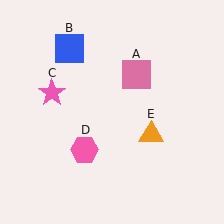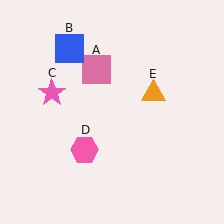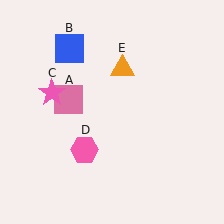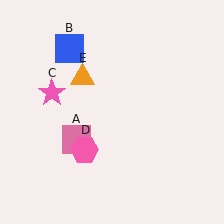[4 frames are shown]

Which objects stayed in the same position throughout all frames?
Blue square (object B) and pink star (object C) and pink hexagon (object D) remained stationary.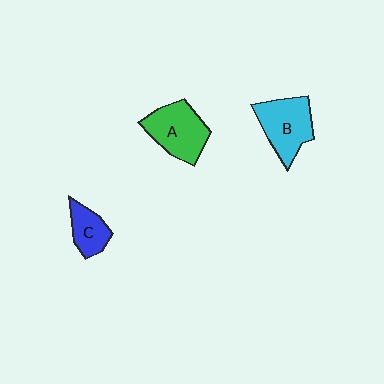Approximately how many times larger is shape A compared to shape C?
Approximately 1.7 times.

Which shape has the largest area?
Shape A (green).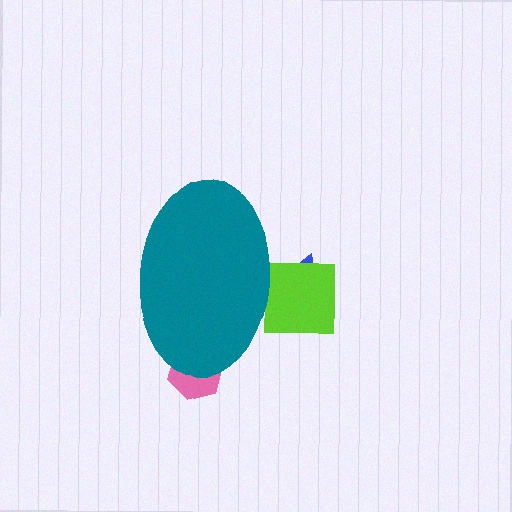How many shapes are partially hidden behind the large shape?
3 shapes are partially hidden.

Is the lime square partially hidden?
Yes, the lime square is partially hidden behind the teal ellipse.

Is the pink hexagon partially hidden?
Yes, the pink hexagon is partially hidden behind the teal ellipse.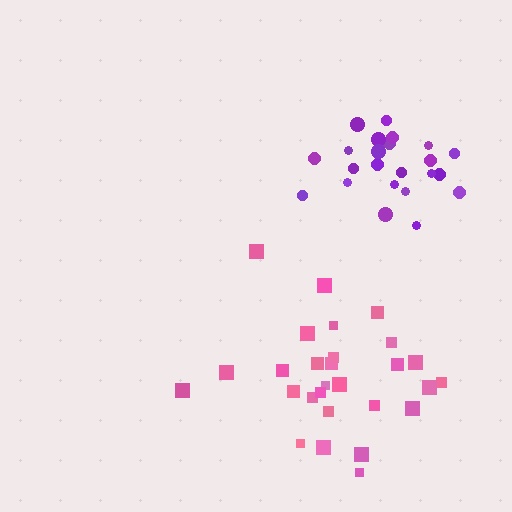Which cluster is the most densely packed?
Purple.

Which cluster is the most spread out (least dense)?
Pink.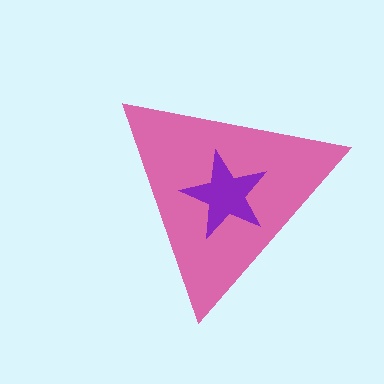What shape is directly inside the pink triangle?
The purple star.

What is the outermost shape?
The pink triangle.